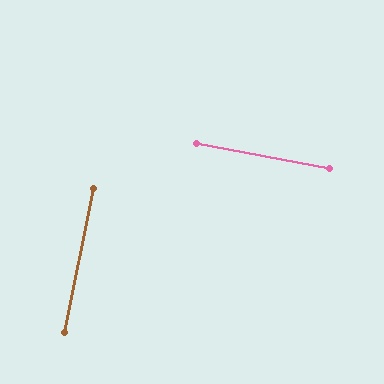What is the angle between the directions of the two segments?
Approximately 89 degrees.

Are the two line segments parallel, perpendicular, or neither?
Perpendicular — they meet at approximately 89°.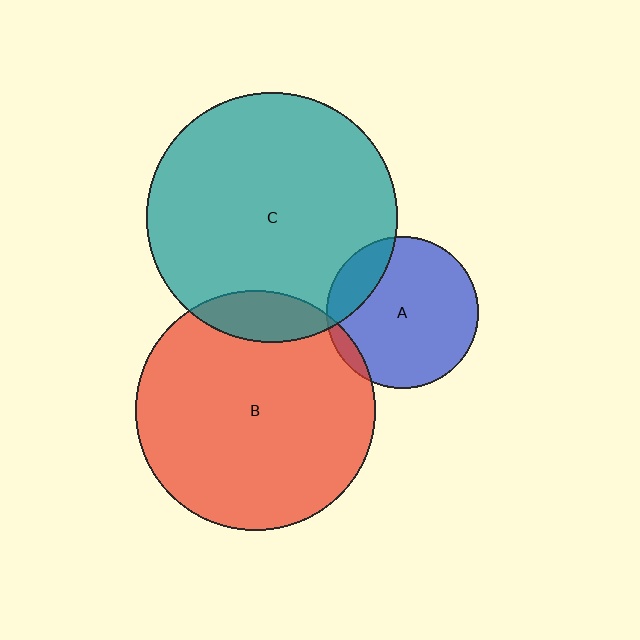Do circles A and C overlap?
Yes.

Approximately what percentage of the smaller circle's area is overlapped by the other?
Approximately 15%.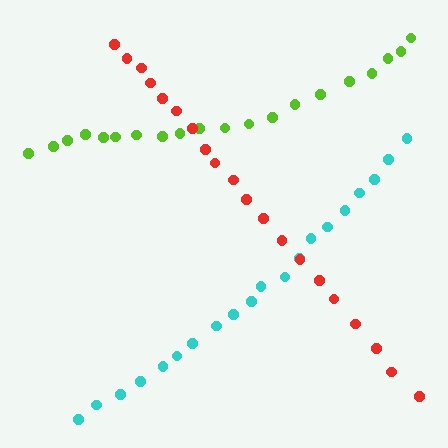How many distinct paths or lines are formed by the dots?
There are 3 distinct paths.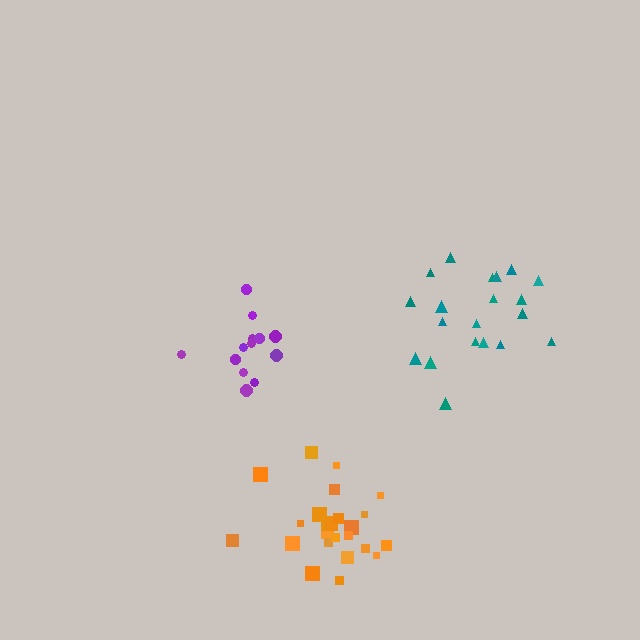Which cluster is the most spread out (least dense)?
Teal.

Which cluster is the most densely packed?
Purple.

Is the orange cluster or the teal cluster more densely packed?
Orange.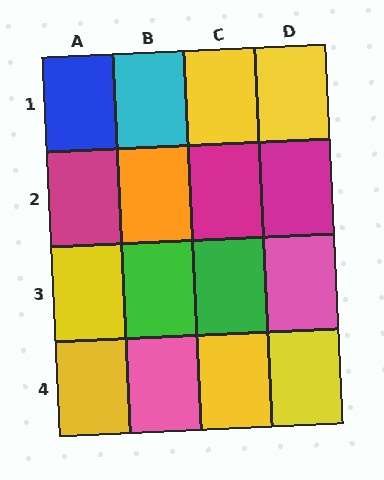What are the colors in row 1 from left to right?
Blue, cyan, yellow, yellow.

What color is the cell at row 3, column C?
Green.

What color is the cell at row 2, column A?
Magenta.